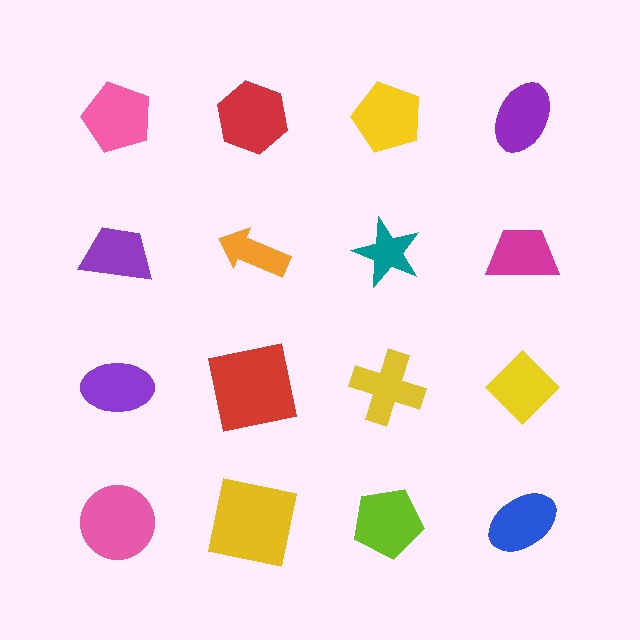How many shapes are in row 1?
4 shapes.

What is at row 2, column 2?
An orange arrow.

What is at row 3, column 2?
A red square.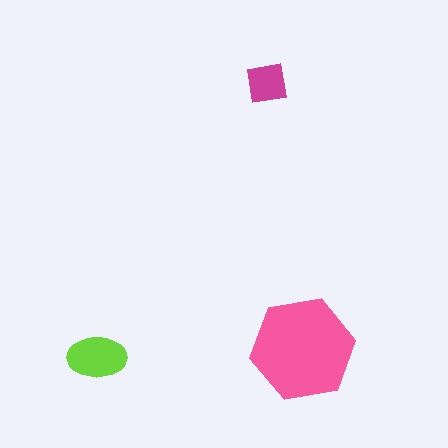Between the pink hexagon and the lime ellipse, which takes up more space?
The pink hexagon.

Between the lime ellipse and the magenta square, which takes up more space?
The lime ellipse.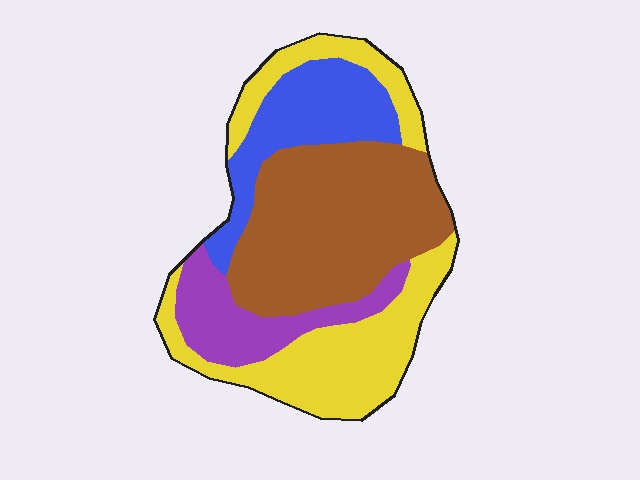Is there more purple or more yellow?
Yellow.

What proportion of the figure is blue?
Blue takes up about one sixth (1/6) of the figure.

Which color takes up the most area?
Brown, at roughly 35%.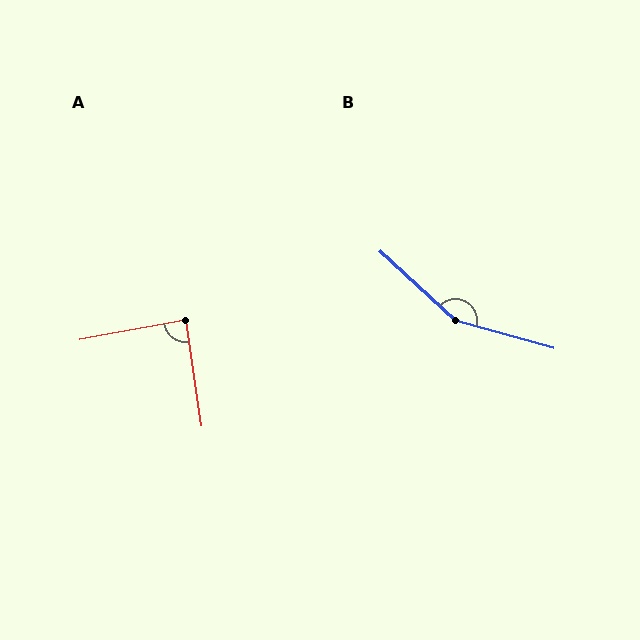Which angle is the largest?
B, at approximately 153 degrees.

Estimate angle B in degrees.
Approximately 153 degrees.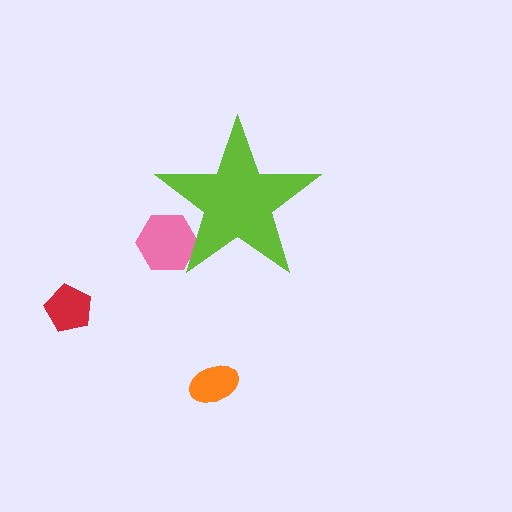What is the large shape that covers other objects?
A lime star.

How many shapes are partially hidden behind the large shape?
1 shape is partially hidden.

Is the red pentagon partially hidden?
No, the red pentagon is fully visible.